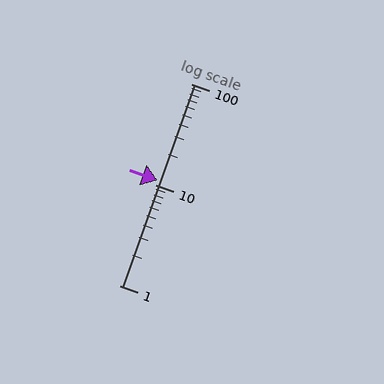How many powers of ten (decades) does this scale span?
The scale spans 2 decades, from 1 to 100.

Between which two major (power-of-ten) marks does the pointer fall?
The pointer is between 10 and 100.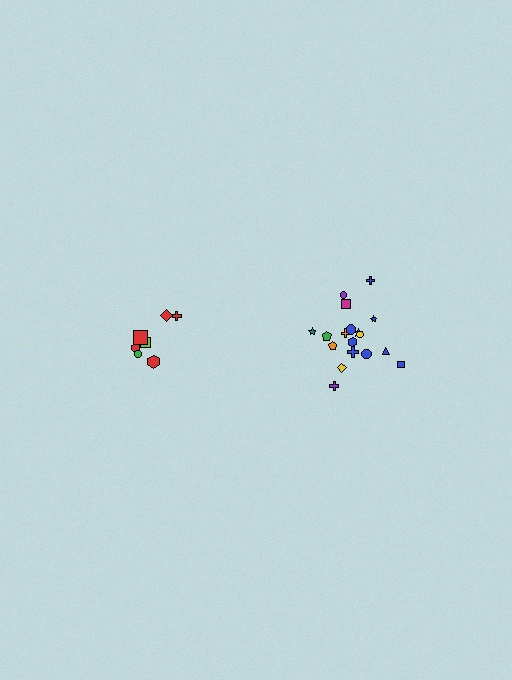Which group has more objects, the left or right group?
The right group.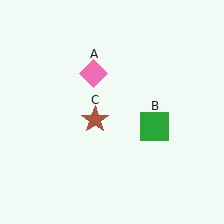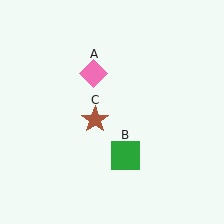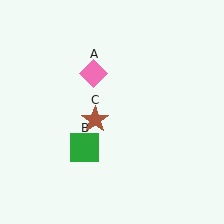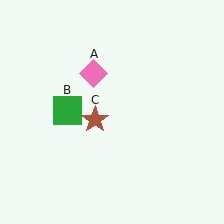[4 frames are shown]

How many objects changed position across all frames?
1 object changed position: green square (object B).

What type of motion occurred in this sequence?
The green square (object B) rotated clockwise around the center of the scene.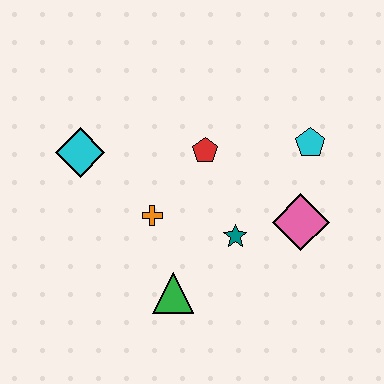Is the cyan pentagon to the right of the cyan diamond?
Yes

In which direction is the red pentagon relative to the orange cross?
The red pentagon is above the orange cross.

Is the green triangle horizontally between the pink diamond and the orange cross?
Yes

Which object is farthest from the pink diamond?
The cyan diamond is farthest from the pink diamond.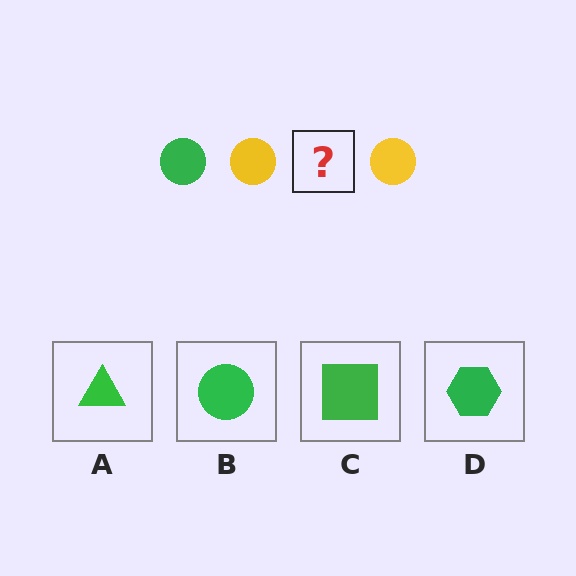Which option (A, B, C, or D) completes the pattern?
B.